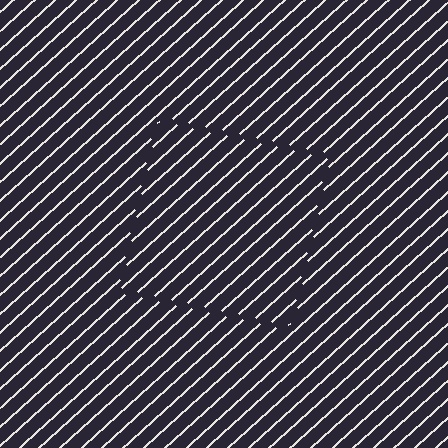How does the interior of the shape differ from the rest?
The interior of the shape contains the same grating, shifted by half a period — the contour is defined by the phase discontinuity where line-ends from the inner and outer gratings abut.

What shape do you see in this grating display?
An illusory square. The interior of the shape contains the same grating, shifted by half a period — the contour is defined by the phase discontinuity where line-ends from the inner and outer gratings abut.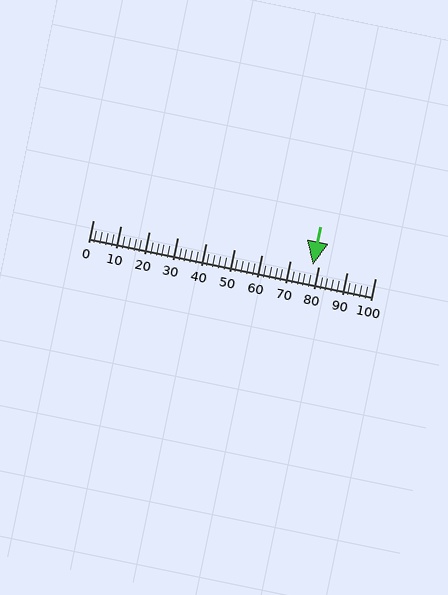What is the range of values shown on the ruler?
The ruler shows values from 0 to 100.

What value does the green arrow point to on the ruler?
The green arrow points to approximately 78.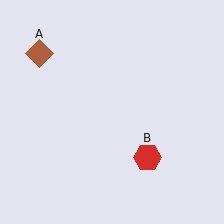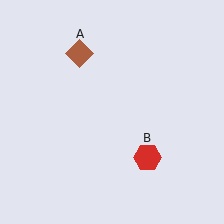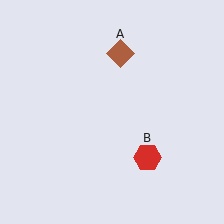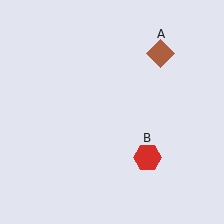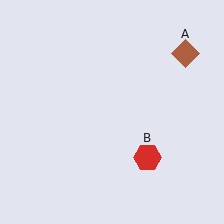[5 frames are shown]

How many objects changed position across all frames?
1 object changed position: brown diamond (object A).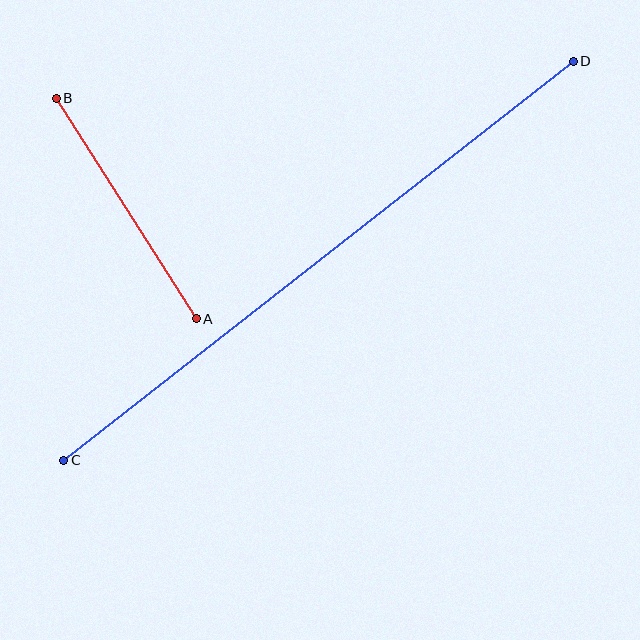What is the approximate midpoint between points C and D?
The midpoint is at approximately (318, 261) pixels.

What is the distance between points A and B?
The distance is approximately 261 pixels.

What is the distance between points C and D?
The distance is approximately 647 pixels.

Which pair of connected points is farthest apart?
Points C and D are farthest apart.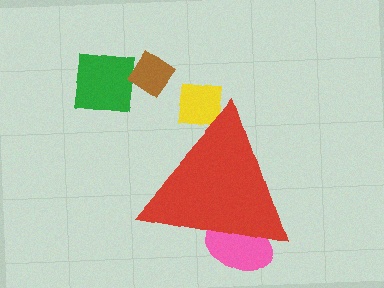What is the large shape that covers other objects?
A red triangle.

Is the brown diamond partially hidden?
No, the brown diamond is fully visible.